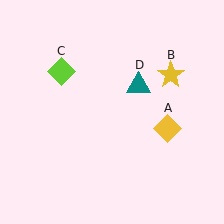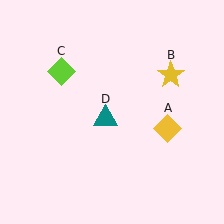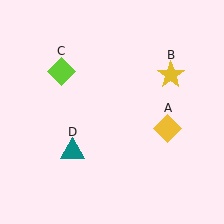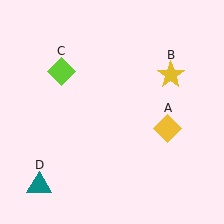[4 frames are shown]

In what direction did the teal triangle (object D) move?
The teal triangle (object D) moved down and to the left.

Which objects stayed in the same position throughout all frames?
Yellow diamond (object A) and yellow star (object B) and lime diamond (object C) remained stationary.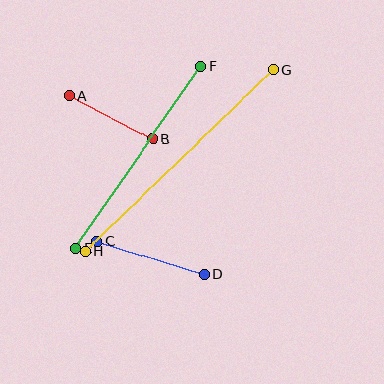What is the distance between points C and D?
The distance is approximately 112 pixels.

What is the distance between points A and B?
The distance is approximately 94 pixels.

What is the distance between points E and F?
The distance is approximately 221 pixels.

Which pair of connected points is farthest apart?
Points G and H are farthest apart.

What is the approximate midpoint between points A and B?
The midpoint is at approximately (111, 117) pixels.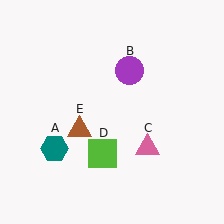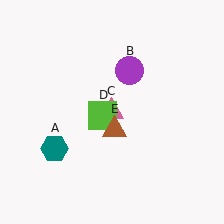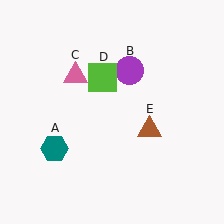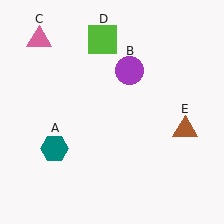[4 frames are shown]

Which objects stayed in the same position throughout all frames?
Teal hexagon (object A) and purple circle (object B) remained stationary.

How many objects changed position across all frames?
3 objects changed position: pink triangle (object C), lime square (object D), brown triangle (object E).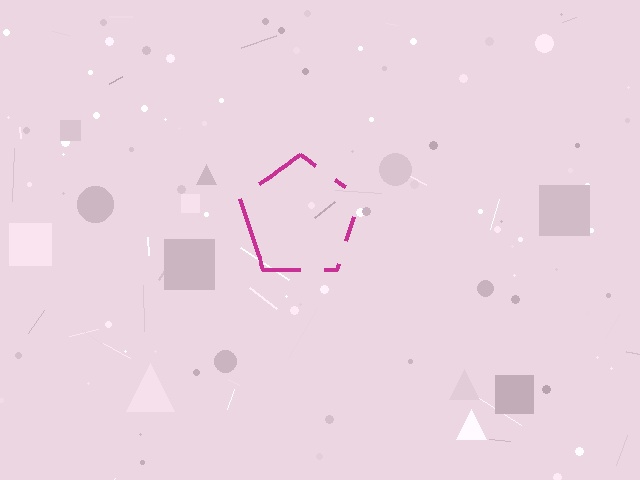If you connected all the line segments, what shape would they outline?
They would outline a pentagon.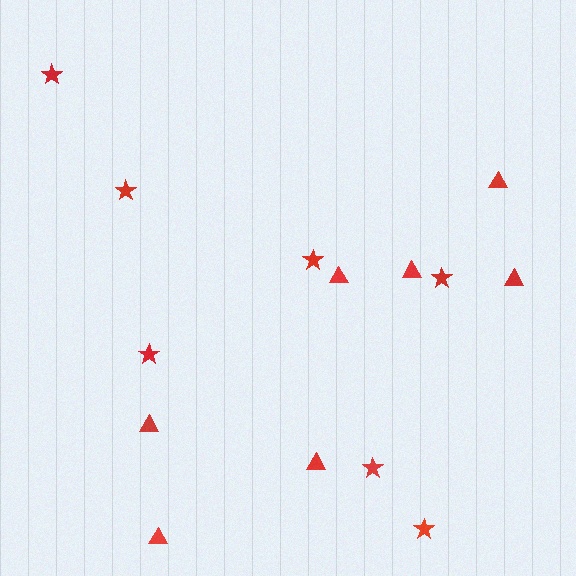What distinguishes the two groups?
There are 2 groups: one group of stars (7) and one group of triangles (7).